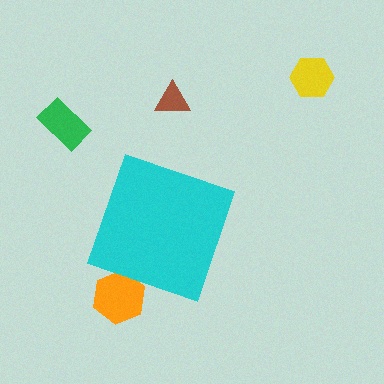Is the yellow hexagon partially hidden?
No, the yellow hexagon is fully visible.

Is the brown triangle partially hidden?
No, the brown triangle is fully visible.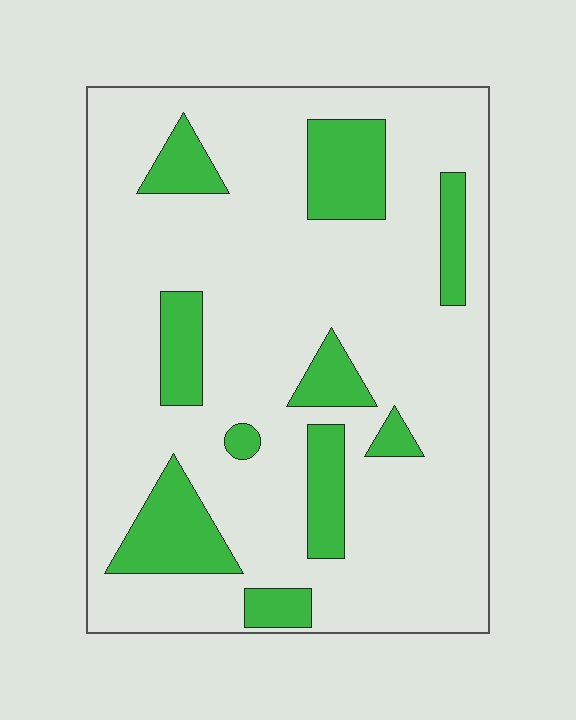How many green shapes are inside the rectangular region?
10.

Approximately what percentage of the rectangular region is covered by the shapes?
Approximately 20%.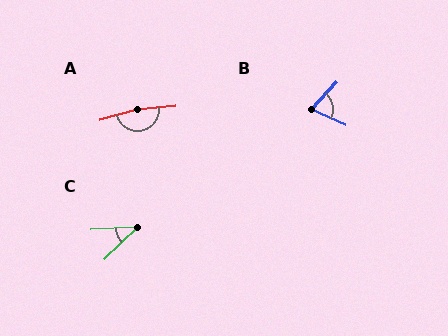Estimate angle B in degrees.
Approximately 73 degrees.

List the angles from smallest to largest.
C (42°), B (73°), A (170°).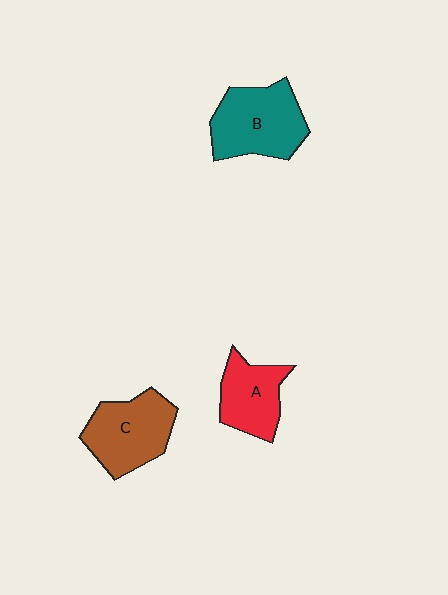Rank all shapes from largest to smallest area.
From largest to smallest: B (teal), C (brown), A (red).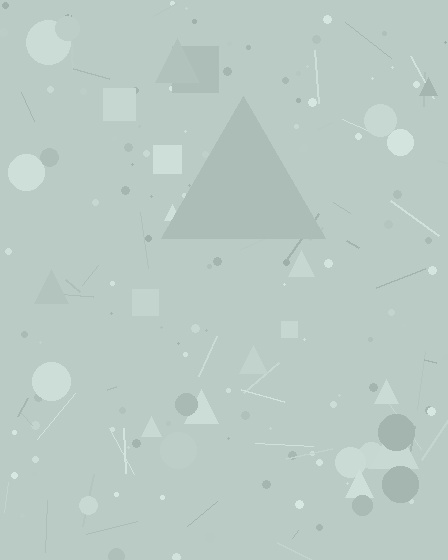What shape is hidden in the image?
A triangle is hidden in the image.